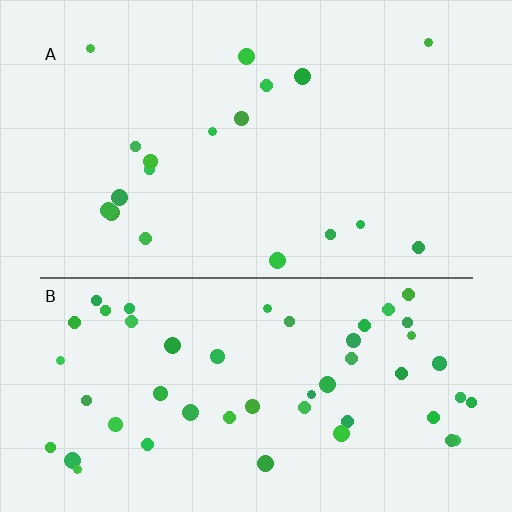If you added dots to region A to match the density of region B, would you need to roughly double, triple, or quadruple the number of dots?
Approximately triple.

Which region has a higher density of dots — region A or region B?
B (the bottom).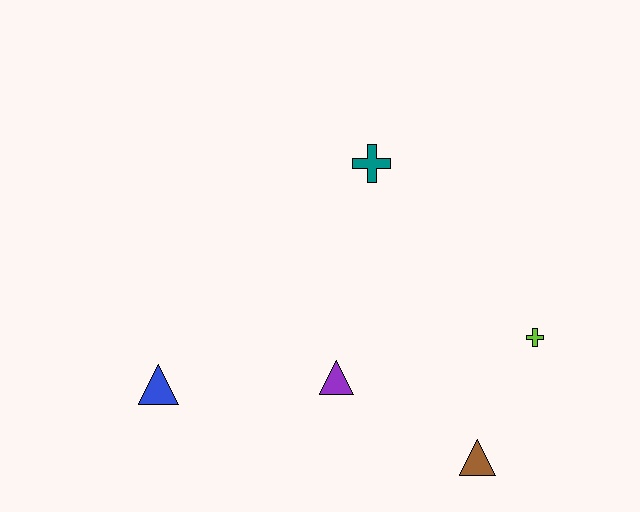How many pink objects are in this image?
There are no pink objects.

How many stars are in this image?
There are no stars.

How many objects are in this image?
There are 5 objects.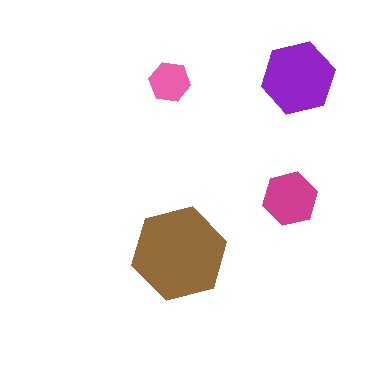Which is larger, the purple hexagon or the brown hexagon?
The brown one.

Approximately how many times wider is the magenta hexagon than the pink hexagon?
About 1.5 times wider.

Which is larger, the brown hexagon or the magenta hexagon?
The brown one.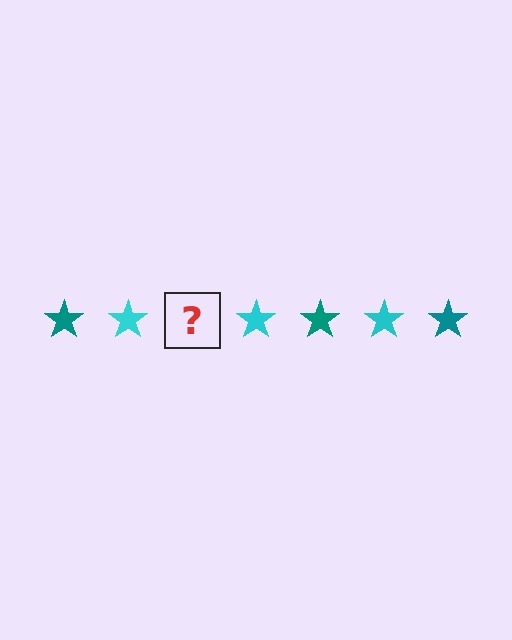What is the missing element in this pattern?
The missing element is a teal star.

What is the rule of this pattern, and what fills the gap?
The rule is that the pattern cycles through teal, cyan stars. The gap should be filled with a teal star.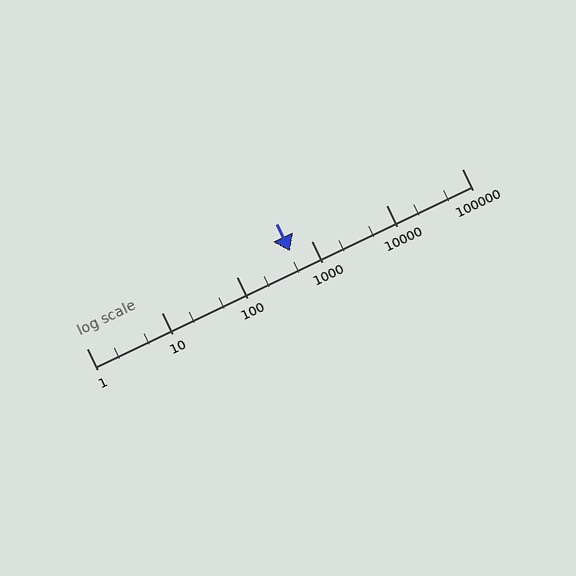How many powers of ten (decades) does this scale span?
The scale spans 5 decades, from 1 to 100000.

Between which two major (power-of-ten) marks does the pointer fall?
The pointer is between 100 and 1000.